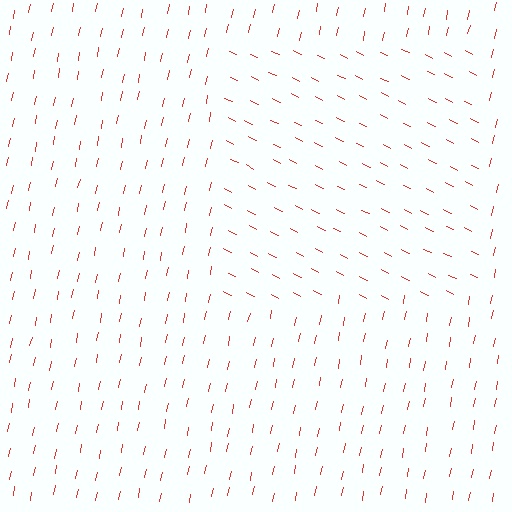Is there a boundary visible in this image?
Yes, there is a texture boundary formed by a change in line orientation.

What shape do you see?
I see a rectangle.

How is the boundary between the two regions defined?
The boundary is defined purely by a change in line orientation (approximately 75 degrees difference). All lines are the same color and thickness.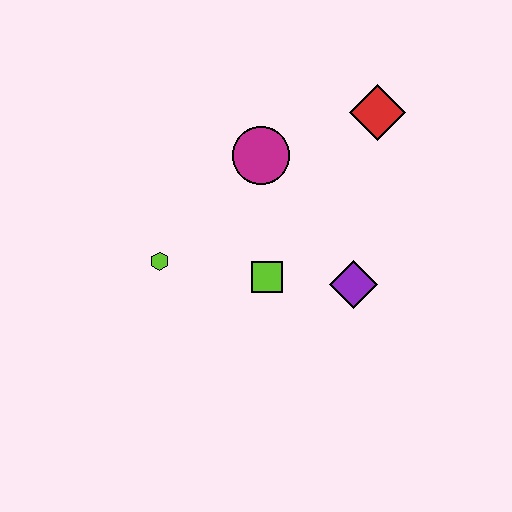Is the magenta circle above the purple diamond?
Yes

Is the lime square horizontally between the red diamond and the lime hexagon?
Yes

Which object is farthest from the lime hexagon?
The red diamond is farthest from the lime hexagon.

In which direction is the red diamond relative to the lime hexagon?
The red diamond is to the right of the lime hexagon.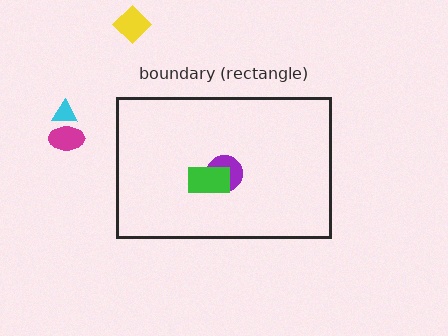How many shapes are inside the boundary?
2 inside, 3 outside.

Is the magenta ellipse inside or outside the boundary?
Outside.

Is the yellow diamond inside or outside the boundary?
Outside.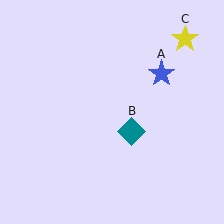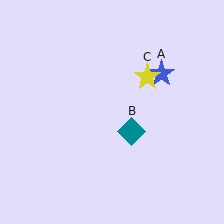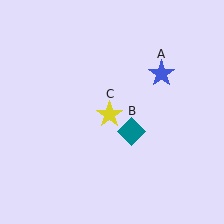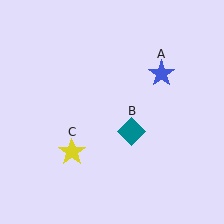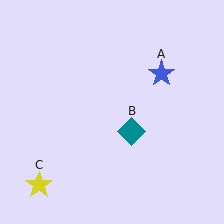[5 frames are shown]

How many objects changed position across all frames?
1 object changed position: yellow star (object C).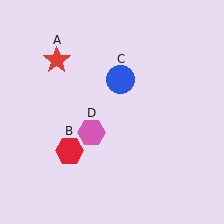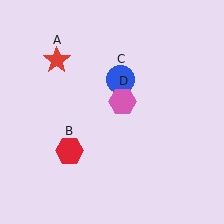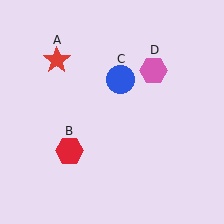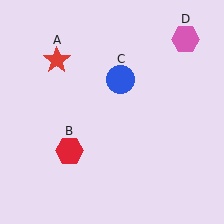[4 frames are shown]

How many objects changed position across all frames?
1 object changed position: pink hexagon (object D).